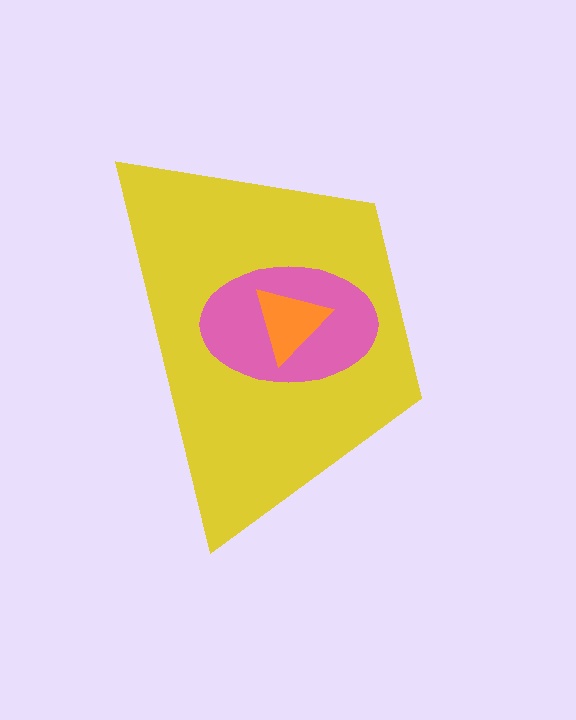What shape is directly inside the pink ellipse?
The orange triangle.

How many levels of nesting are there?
3.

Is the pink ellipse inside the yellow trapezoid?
Yes.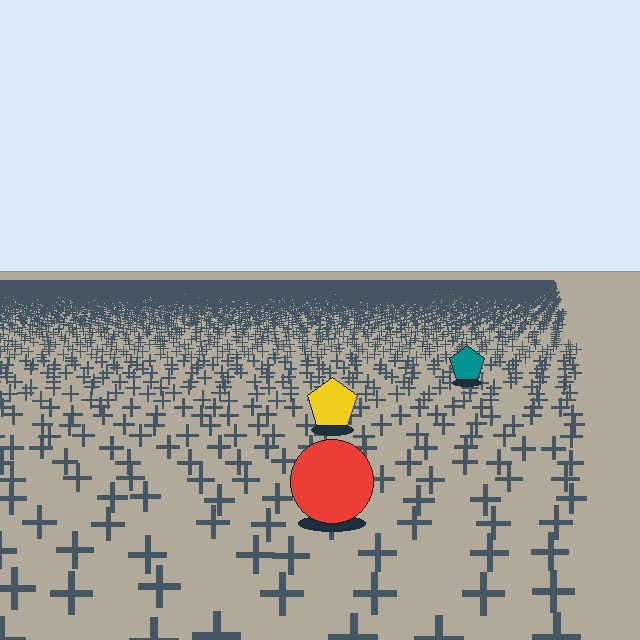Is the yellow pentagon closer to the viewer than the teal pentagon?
Yes. The yellow pentagon is closer — you can tell from the texture gradient: the ground texture is coarser near it.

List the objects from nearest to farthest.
From nearest to farthest: the red circle, the yellow pentagon, the teal pentagon.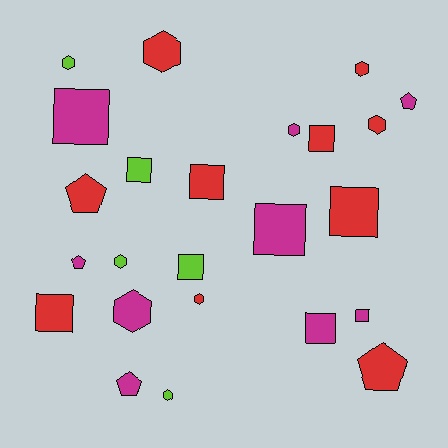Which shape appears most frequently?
Square, with 10 objects.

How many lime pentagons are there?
There are no lime pentagons.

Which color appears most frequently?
Red, with 10 objects.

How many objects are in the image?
There are 24 objects.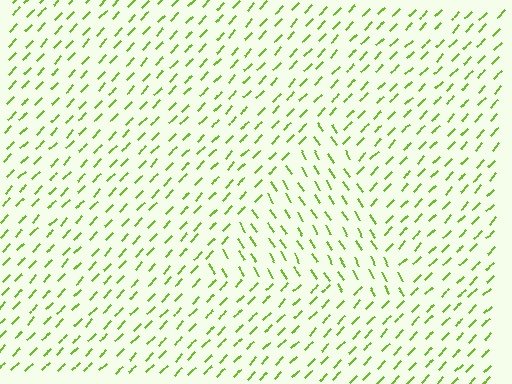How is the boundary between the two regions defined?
The boundary is defined purely by a change in line orientation (approximately 74 degrees difference). All lines are the same color and thickness.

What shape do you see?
I see a triangle.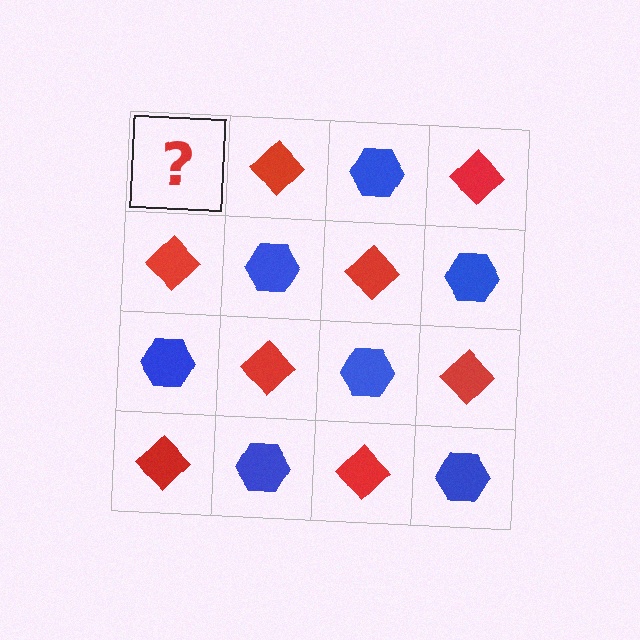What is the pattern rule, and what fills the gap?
The rule is that it alternates blue hexagon and red diamond in a checkerboard pattern. The gap should be filled with a blue hexagon.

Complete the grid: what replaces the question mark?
The question mark should be replaced with a blue hexagon.